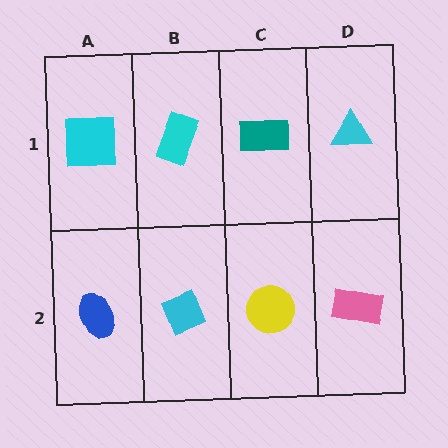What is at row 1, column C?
A teal rectangle.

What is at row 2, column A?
A blue ellipse.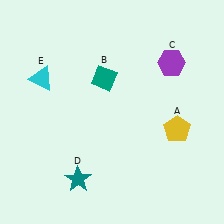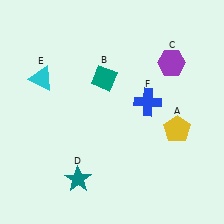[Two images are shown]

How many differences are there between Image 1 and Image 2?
There is 1 difference between the two images.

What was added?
A blue cross (F) was added in Image 2.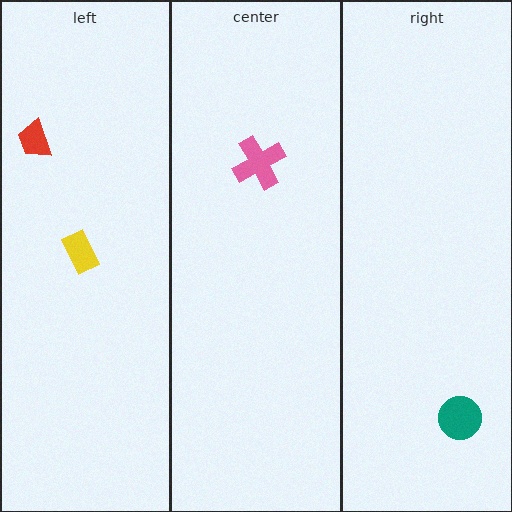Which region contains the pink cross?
The center region.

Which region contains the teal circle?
The right region.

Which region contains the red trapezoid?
The left region.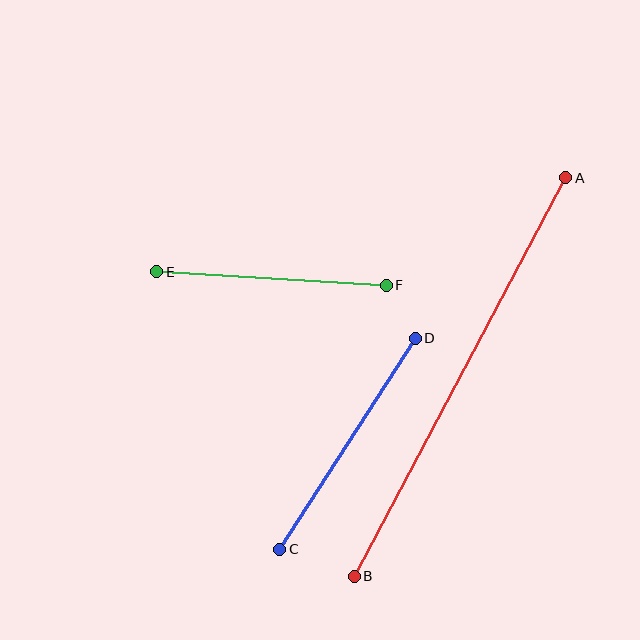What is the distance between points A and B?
The distance is approximately 451 pixels.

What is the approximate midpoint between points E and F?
The midpoint is at approximately (272, 279) pixels.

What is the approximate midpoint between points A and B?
The midpoint is at approximately (460, 377) pixels.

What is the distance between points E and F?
The distance is approximately 230 pixels.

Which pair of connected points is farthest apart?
Points A and B are farthest apart.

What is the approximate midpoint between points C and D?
The midpoint is at approximately (348, 444) pixels.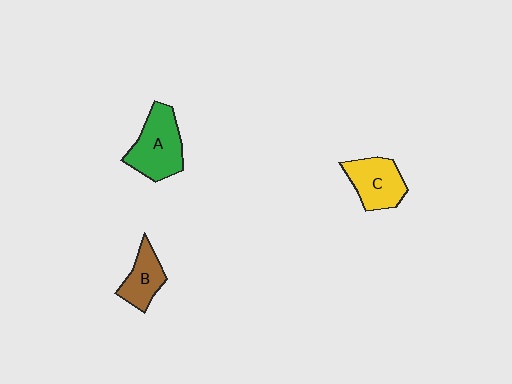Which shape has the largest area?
Shape A (green).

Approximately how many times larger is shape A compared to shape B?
Approximately 1.6 times.